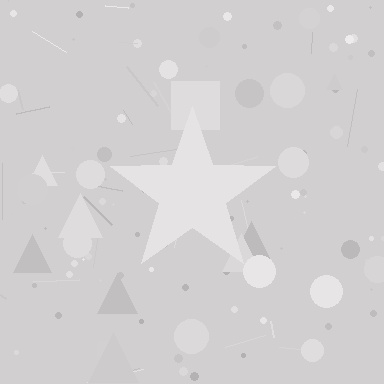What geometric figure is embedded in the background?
A star is embedded in the background.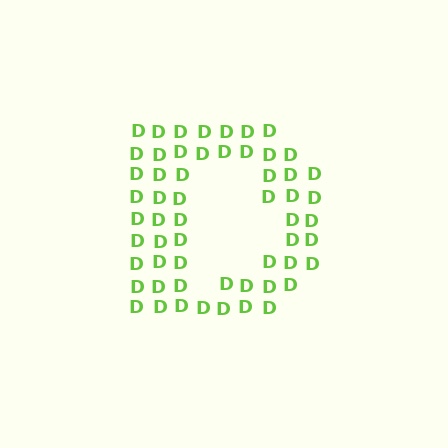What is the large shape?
The large shape is the letter D.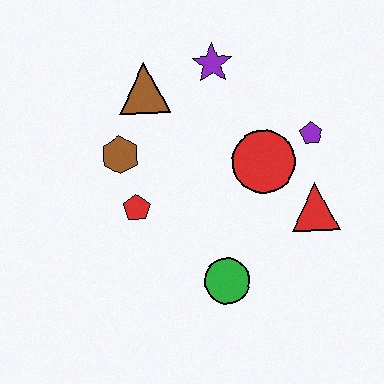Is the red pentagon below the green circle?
No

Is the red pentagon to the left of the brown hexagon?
No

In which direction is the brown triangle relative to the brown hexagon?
The brown triangle is above the brown hexagon.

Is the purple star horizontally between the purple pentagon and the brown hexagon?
Yes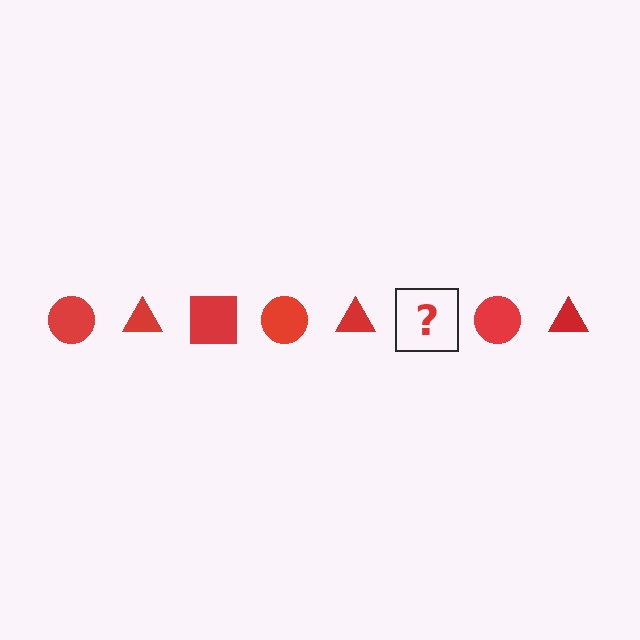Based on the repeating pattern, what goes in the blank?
The blank should be a red square.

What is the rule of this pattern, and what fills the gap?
The rule is that the pattern cycles through circle, triangle, square shapes in red. The gap should be filled with a red square.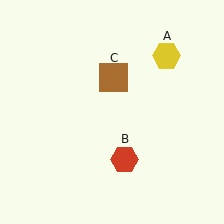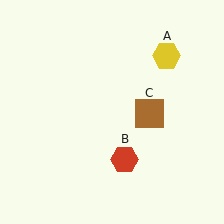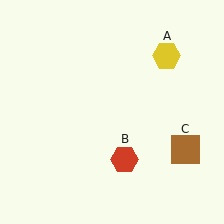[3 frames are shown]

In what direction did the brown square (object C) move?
The brown square (object C) moved down and to the right.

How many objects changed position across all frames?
1 object changed position: brown square (object C).